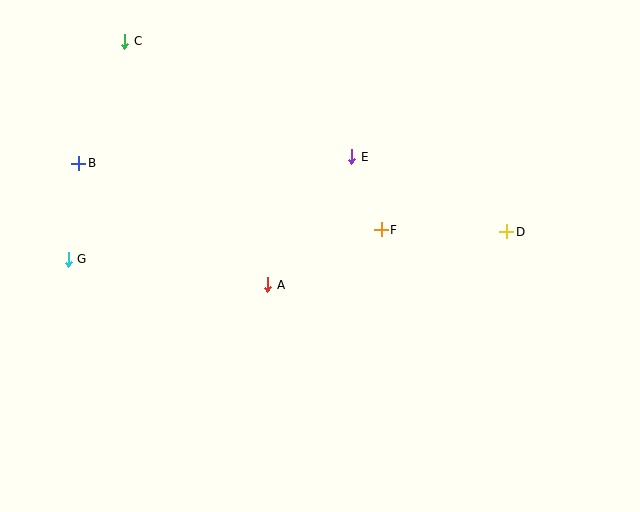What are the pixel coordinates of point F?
Point F is at (381, 230).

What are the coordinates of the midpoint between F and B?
The midpoint between F and B is at (230, 196).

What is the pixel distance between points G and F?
The distance between G and F is 315 pixels.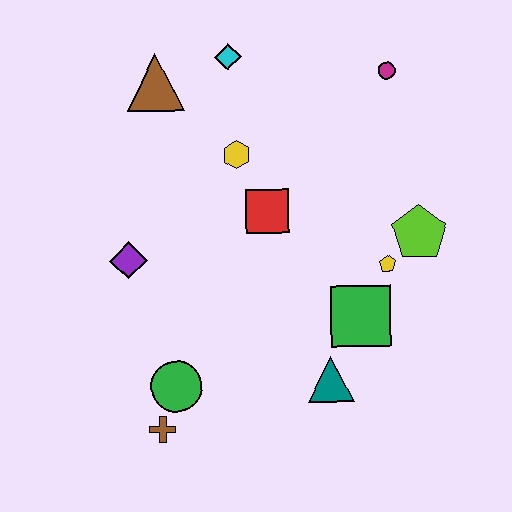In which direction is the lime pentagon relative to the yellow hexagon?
The lime pentagon is to the right of the yellow hexagon.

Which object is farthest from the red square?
The brown cross is farthest from the red square.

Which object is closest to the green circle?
The brown cross is closest to the green circle.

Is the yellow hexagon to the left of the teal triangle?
Yes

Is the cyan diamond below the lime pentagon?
No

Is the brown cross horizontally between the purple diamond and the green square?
Yes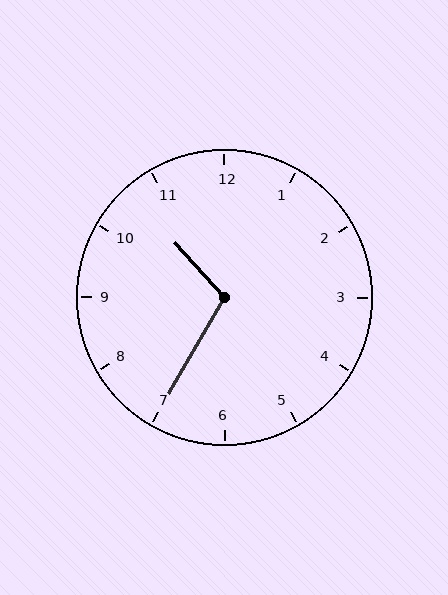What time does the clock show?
10:35.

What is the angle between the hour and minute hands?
Approximately 108 degrees.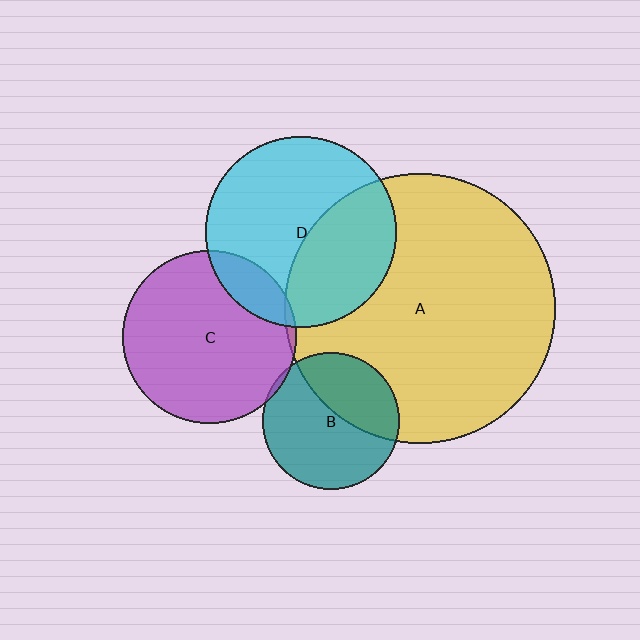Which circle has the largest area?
Circle A (yellow).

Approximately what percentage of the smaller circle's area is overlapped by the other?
Approximately 40%.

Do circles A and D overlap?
Yes.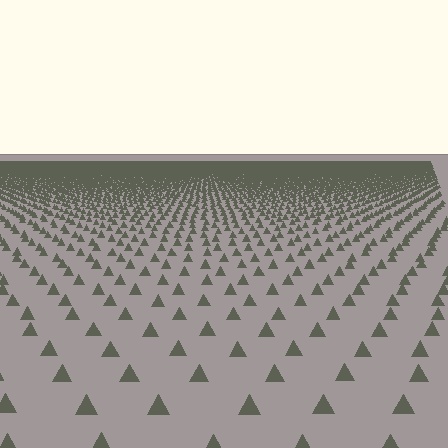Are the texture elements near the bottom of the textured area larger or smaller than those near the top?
Larger. Near the bottom, elements are closer to the viewer and appear at a bigger on-screen size.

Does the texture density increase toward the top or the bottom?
Density increases toward the top.